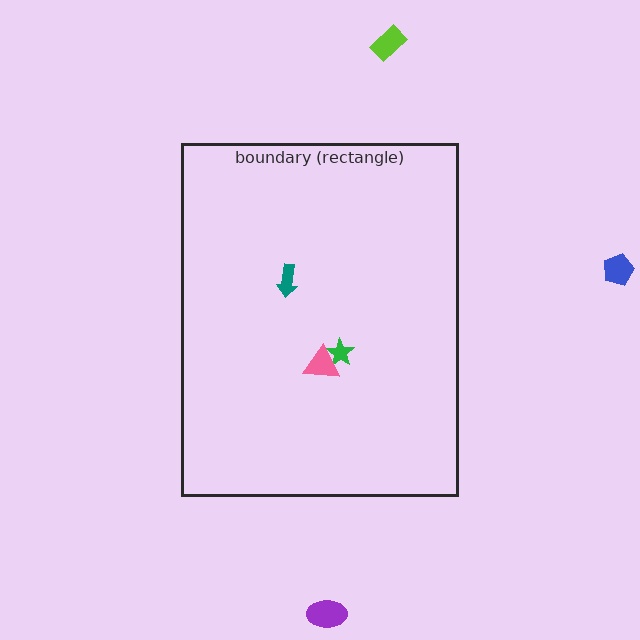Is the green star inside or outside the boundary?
Inside.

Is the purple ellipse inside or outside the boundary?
Outside.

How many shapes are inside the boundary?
3 inside, 3 outside.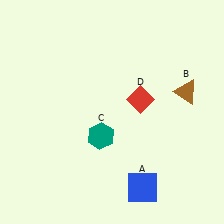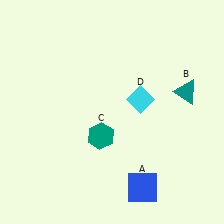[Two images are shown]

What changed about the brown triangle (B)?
In Image 1, B is brown. In Image 2, it changed to teal.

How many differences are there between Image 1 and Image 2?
There are 2 differences between the two images.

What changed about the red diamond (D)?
In Image 1, D is red. In Image 2, it changed to cyan.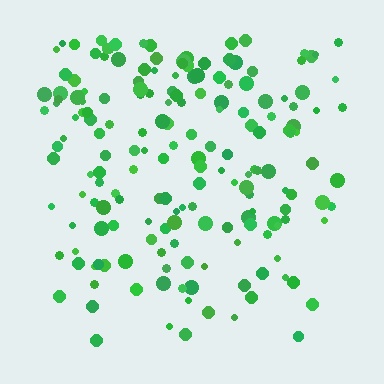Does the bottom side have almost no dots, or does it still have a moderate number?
Still a moderate number, just noticeably fewer than the top.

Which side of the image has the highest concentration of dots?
The top.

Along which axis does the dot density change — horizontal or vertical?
Vertical.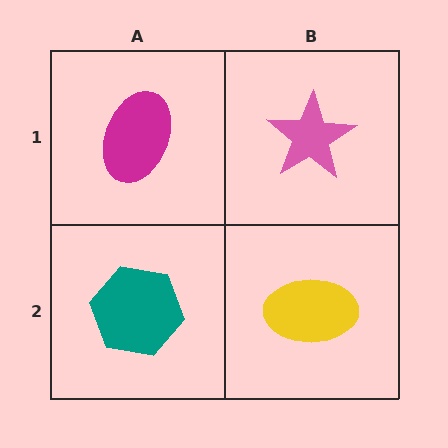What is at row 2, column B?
A yellow ellipse.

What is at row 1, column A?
A magenta ellipse.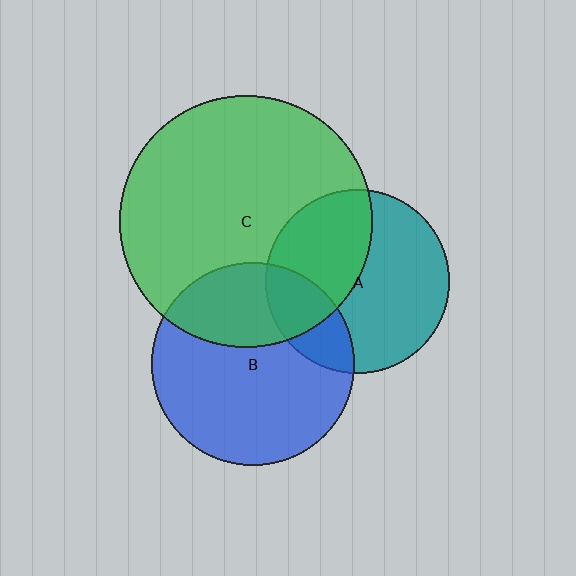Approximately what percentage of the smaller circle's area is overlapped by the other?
Approximately 40%.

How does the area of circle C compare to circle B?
Approximately 1.5 times.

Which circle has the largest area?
Circle C (green).